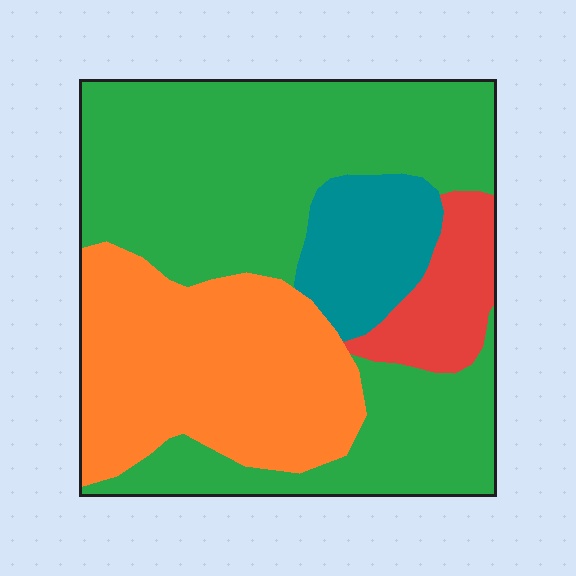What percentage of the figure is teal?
Teal takes up about one tenth (1/10) of the figure.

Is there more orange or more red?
Orange.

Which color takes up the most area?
Green, at roughly 50%.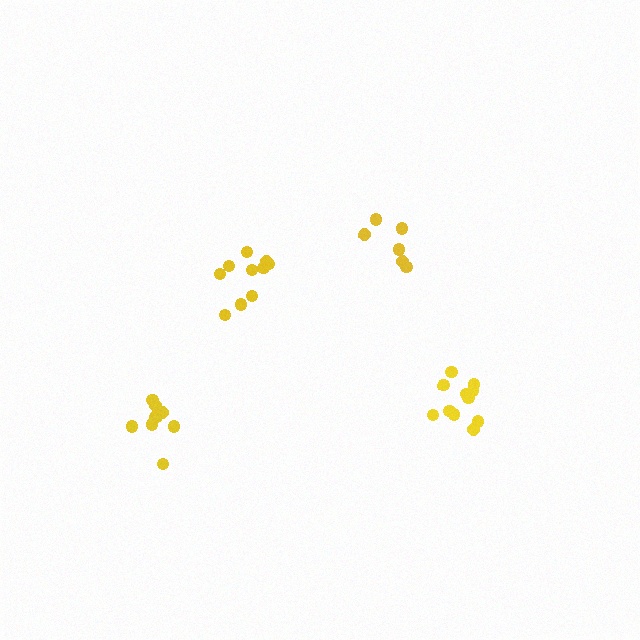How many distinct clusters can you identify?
There are 4 distinct clusters.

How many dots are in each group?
Group 1: 10 dots, Group 2: 6 dots, Group 3: 11 dots, Group 4: 10 dots (37 total).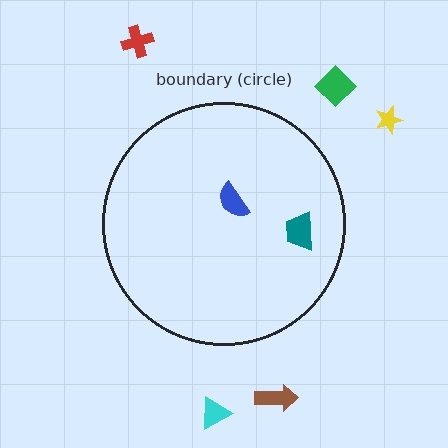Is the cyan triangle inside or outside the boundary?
Outside.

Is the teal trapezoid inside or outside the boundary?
Inside.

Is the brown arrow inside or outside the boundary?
Outside.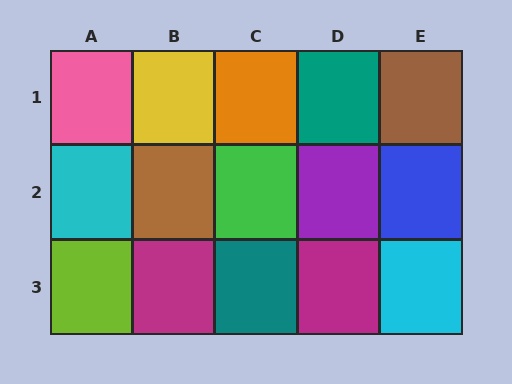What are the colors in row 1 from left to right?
Pink, yellow, orange, teal, brown.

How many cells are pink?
1 cell is pink.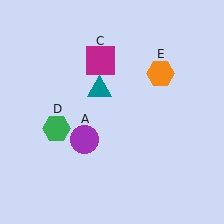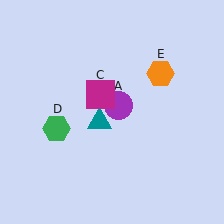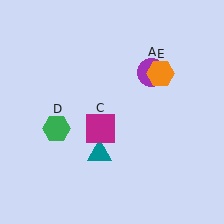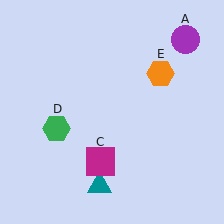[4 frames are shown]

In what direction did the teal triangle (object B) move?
The teal triangle (object B) moved down.